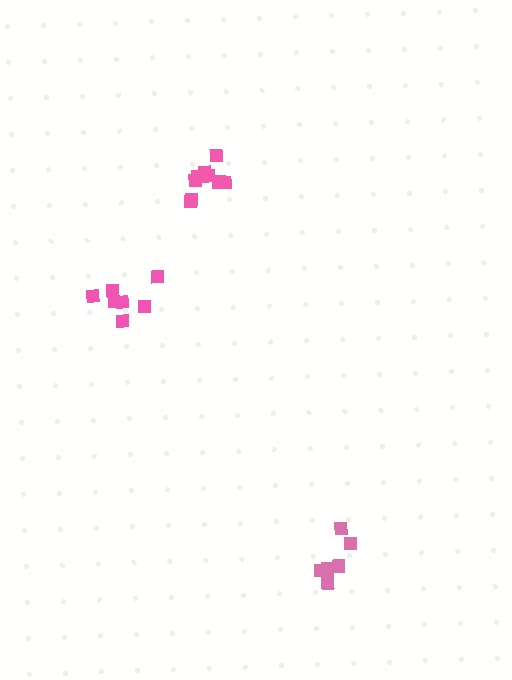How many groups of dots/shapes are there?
There are 3 groups.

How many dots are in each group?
Group 1: 7 dots, Group 2: 10 dots, Group 3: 7 dots (24 total).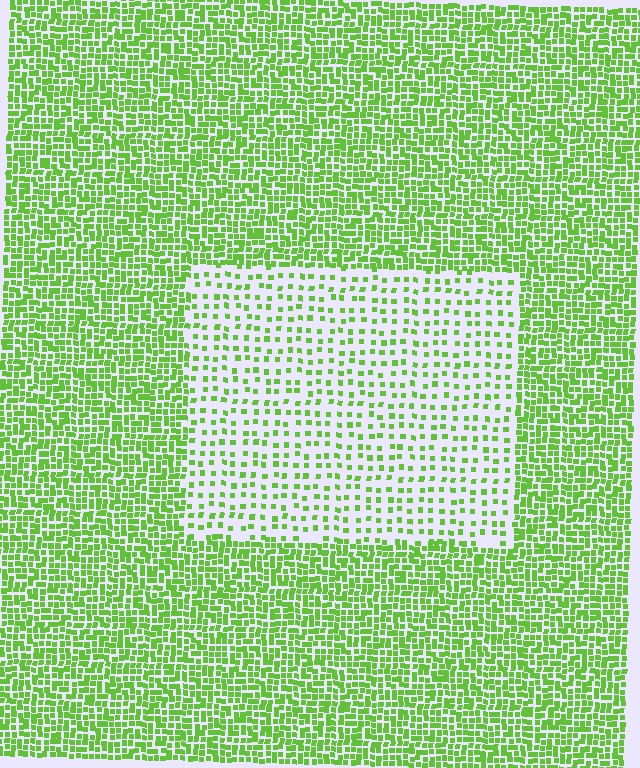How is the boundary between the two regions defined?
The boundary is defined by a change in element density (approximately 2.6x ratio). All elements are the same color, size, and shape.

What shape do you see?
I see a rectangle.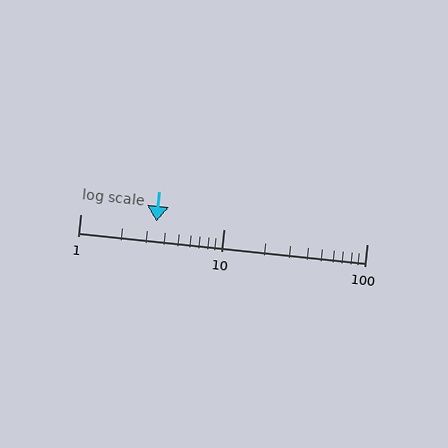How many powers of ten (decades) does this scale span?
The scale spans 2 decades, from 1 to 100.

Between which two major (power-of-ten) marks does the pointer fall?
The pointer is between 1 and 10.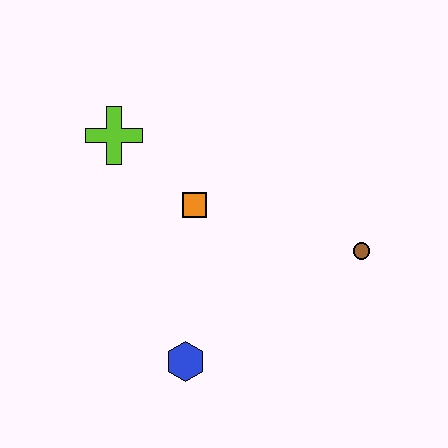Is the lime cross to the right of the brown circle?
No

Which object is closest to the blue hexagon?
The orange square is closest to the blue hexagon.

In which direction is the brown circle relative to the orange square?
The brown circle is to the right of the orange square.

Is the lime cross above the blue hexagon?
Yes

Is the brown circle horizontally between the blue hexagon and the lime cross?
No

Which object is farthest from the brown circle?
The lime cross is farthest from the brown circle.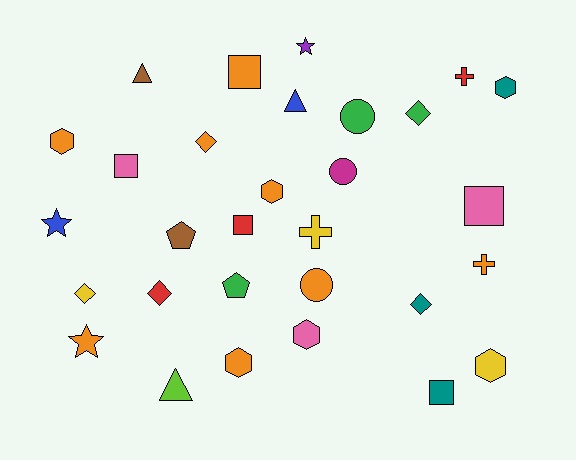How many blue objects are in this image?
There are 2 blue objects.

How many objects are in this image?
There are 30 objects.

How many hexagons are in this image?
There are 6 hexagons.